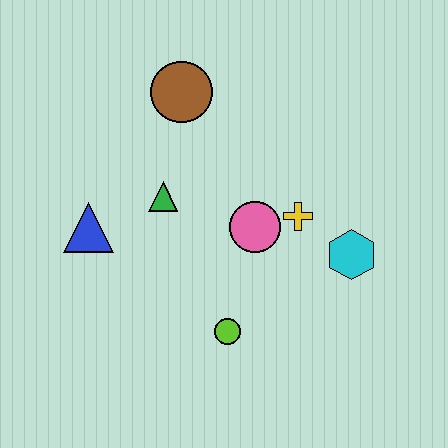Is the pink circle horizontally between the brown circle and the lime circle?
No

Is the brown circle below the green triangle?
No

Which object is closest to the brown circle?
The green triangle is closest to the brown circle.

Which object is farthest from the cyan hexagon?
The blue triangle is farthest from the cyan hexagon.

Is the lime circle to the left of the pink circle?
Yes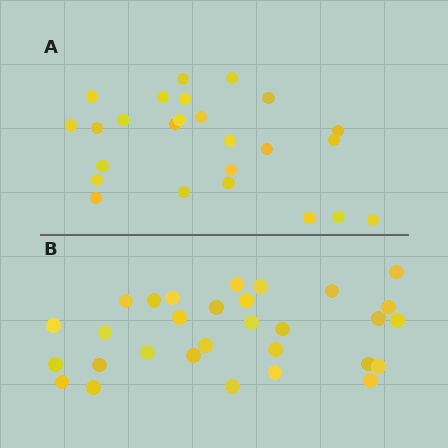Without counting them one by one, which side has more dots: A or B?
Region B (the bottom region) has more dots.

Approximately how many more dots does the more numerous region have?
Region B has about 5 more dots than region A.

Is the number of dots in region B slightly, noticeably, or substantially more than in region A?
Region B has only slightly more — the two regions are fairly close. The ratio is roughly 1.2 to 1.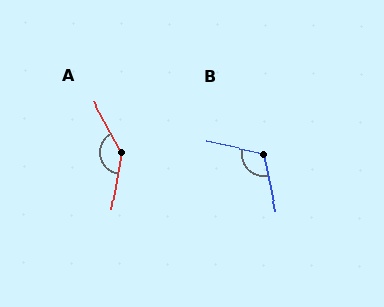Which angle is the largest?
A, at approximately 142 degrees.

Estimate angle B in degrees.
Approximately 115 degrees.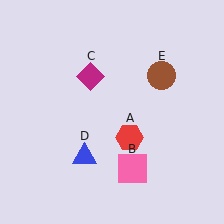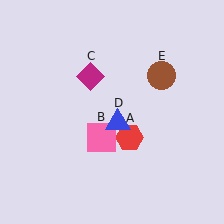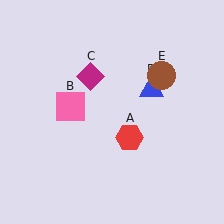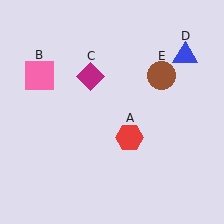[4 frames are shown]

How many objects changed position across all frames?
2 objects changed position: pink square (object B), blue triangle (object D).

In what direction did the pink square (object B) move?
The pink square (object B) moved up and to the left.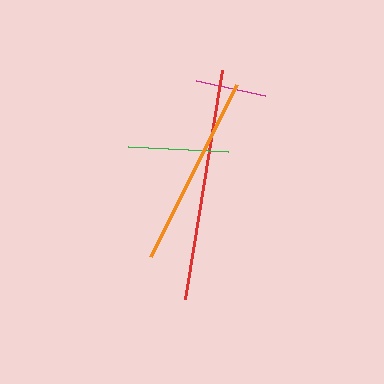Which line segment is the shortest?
The magenta line is the shortest at approximately 70 pixels.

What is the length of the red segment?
The red segment is approximately 231 pixels long.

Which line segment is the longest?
The red line is the longest at approximately 231 pixels.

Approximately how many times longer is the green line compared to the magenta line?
The green line is approximately 1.4 times the length of the magenta line.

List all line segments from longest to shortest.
From longest to shortest: red, orange, green, magenta.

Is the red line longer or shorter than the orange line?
The red line is longer than the orange line.